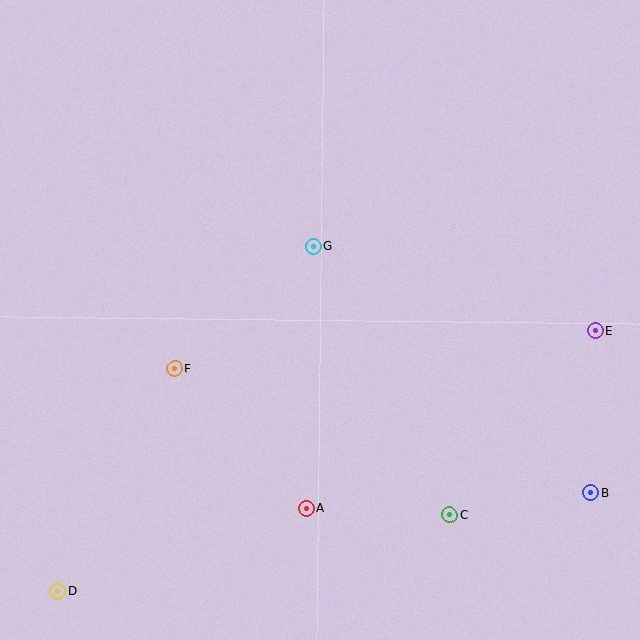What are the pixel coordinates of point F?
Point F is at (175, 369).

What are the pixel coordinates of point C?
Point C is at (450, 514).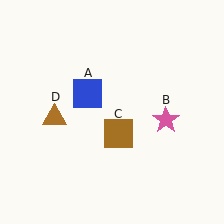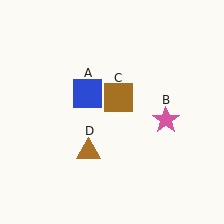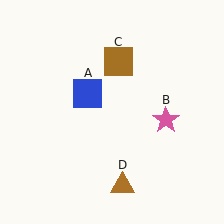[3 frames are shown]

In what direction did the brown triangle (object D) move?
The brown triangle (object D) moved down and to the right.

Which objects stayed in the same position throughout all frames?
Blue square (object A) and pink star (object B) remained stationary.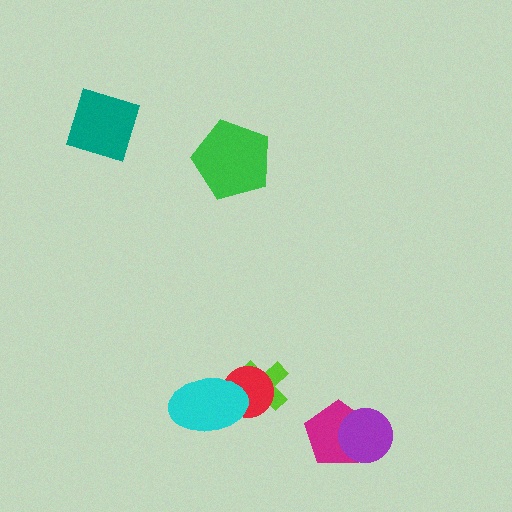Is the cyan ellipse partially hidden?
No, no other shape covers it.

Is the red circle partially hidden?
Yes, it is partially covered by another shape.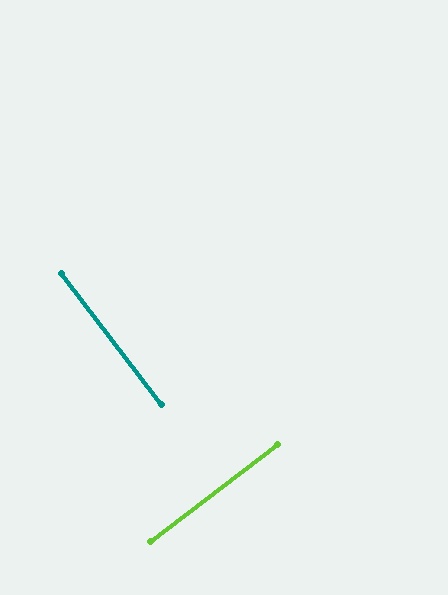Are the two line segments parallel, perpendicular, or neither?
Perpendicular — they meet at approximately 90°.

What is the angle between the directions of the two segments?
Approximately 90 degrees.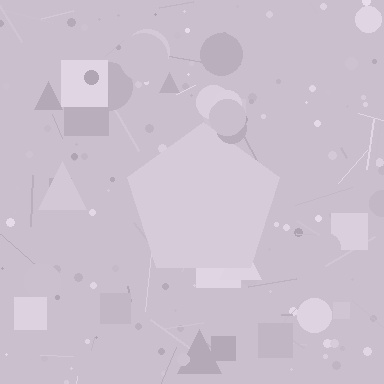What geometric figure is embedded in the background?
A pentagon is embedded in the background.